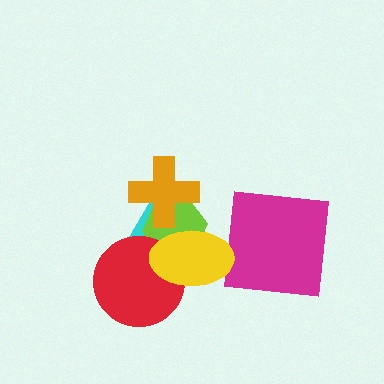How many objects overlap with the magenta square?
0 objects overlap with the magenta square.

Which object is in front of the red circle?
The yellow ellipse is in front of the red circle.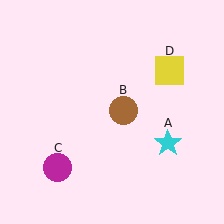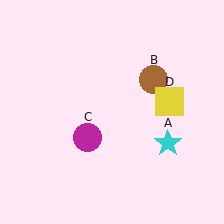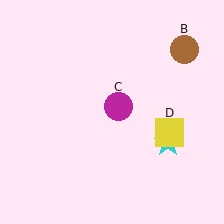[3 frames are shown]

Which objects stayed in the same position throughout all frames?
Cyan star (object A) remained stationary.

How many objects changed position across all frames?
3 objects changed position: brown circle (object B), magenta circle (object C), yellow square (object D).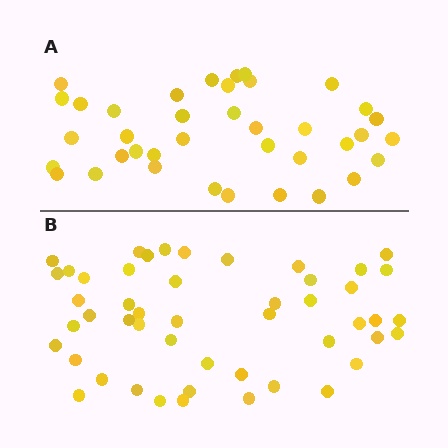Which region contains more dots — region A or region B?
Region B (the bottom region) has more dots.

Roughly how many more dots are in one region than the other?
Region B has roughly 12 or so more dots than region A.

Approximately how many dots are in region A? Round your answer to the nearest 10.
About 40 dots. (The exact count is 38, which rounds to 40.)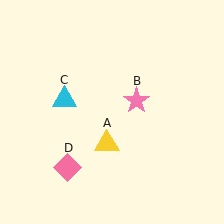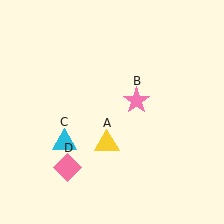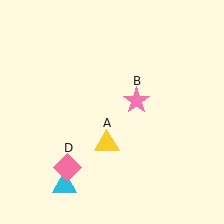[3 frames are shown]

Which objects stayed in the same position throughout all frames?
Yellow triangle (object A) and pink star (object B) and pink diamond (object D) remained stationary.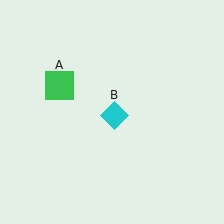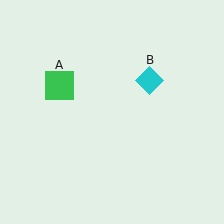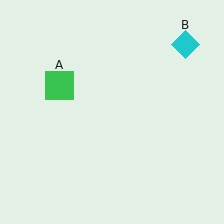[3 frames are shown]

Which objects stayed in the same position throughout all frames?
Green square (object A) remained stationary.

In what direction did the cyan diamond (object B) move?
The cyan diamond (object B) moved up and to the right.